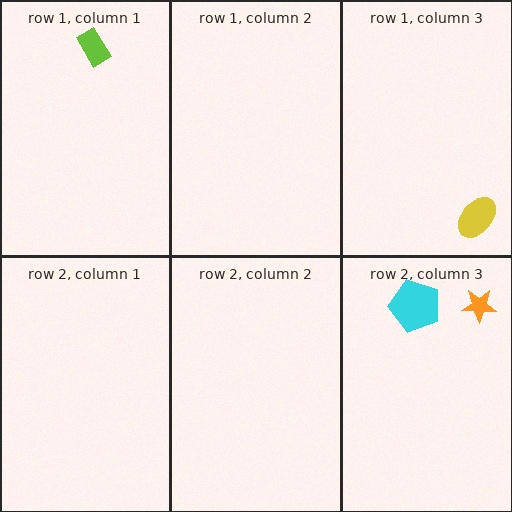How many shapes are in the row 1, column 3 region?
1.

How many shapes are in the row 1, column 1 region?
1.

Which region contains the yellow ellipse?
The row 1, column 3 region.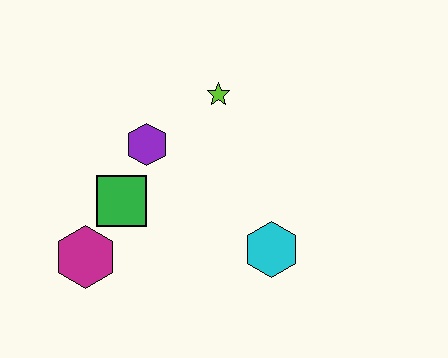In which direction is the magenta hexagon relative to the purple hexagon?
The magenta hexagon is below the purple hexagon.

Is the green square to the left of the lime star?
Yes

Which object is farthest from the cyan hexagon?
The magenta hexagon is farthest from the cyan hexagon.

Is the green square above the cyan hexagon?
Yes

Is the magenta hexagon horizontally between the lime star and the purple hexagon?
No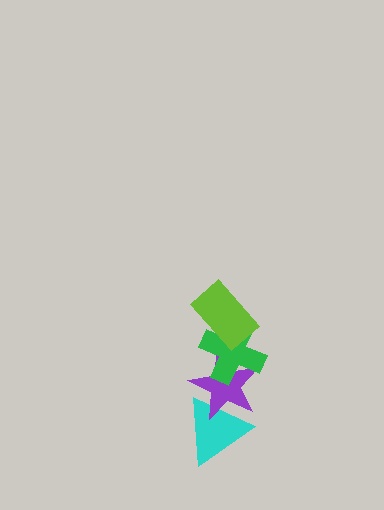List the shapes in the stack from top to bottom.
From top to bottom: the lime rectangle, the green cross, the purple star, the cyan triangle.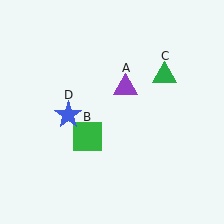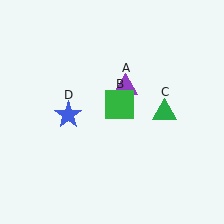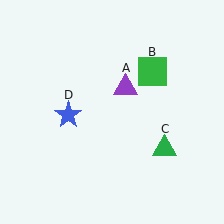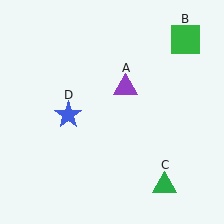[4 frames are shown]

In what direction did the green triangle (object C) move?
The green triangle (object C) moved down.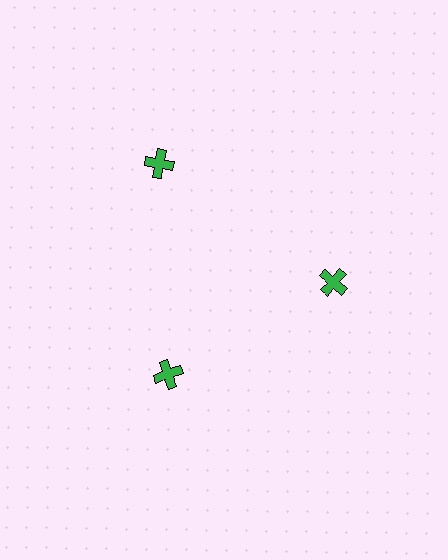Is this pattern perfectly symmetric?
No. The 3 green crosses are arranged in a ring, but one element near the 11 o'clock position is pushed outward from the center, breaking the 3-fold rotational symmetry.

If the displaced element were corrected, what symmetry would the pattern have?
It would have 3-fold rotational symmetry — the pattern would map onto itself every 120 degrees.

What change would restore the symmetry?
The symmetry would be restored by moving it inward, back onto the ring so that all 3 crosses sit at equal angles and equal distance from the center.